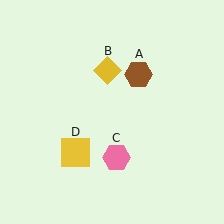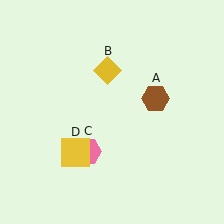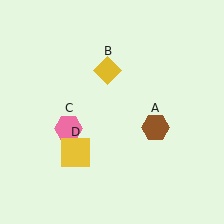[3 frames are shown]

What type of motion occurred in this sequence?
The brown hexagon (object A), pink hexagon (object C) rotated clockwise around the center of the scene.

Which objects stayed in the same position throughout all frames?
Yellow diamond (object B) and yellow square (object D) remained stationary.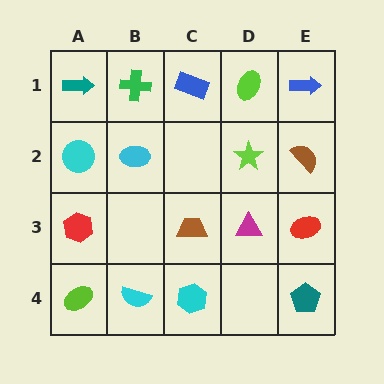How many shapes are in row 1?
5 shapes.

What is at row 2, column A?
A cyan circle.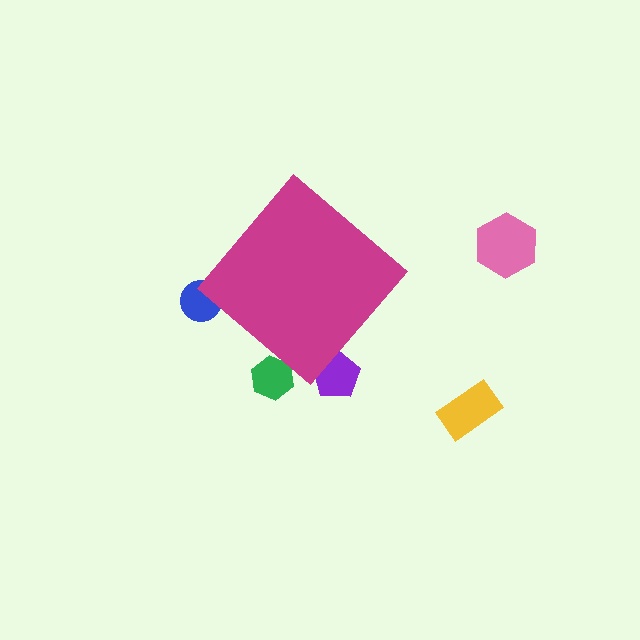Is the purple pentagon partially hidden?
Yes, the purple pentagon is partially hidden behind the magenta diamond.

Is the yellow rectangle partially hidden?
No, the yellow rectangle is fully visible.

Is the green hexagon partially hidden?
Yes, the green hexagon is partially hidden behind the magenta diamond.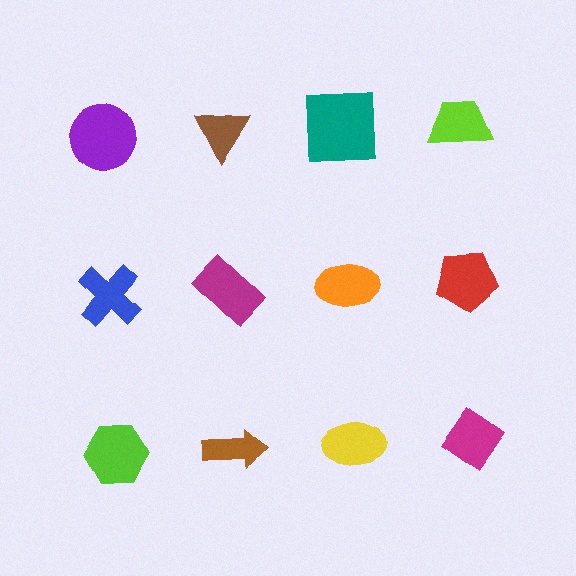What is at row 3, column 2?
A brown arrow.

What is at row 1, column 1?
A purple circle.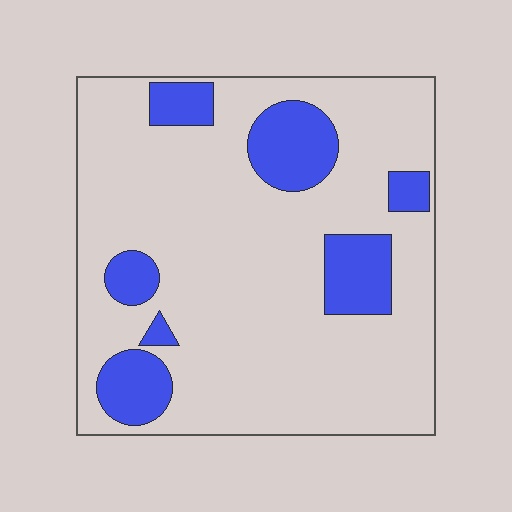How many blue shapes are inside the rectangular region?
7.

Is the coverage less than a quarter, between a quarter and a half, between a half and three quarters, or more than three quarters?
Less than a quarter.